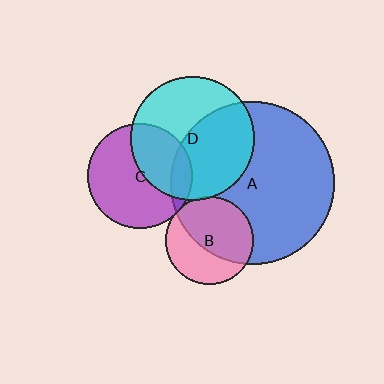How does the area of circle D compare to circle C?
Approximately 1.4 times.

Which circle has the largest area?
Circle A (blue).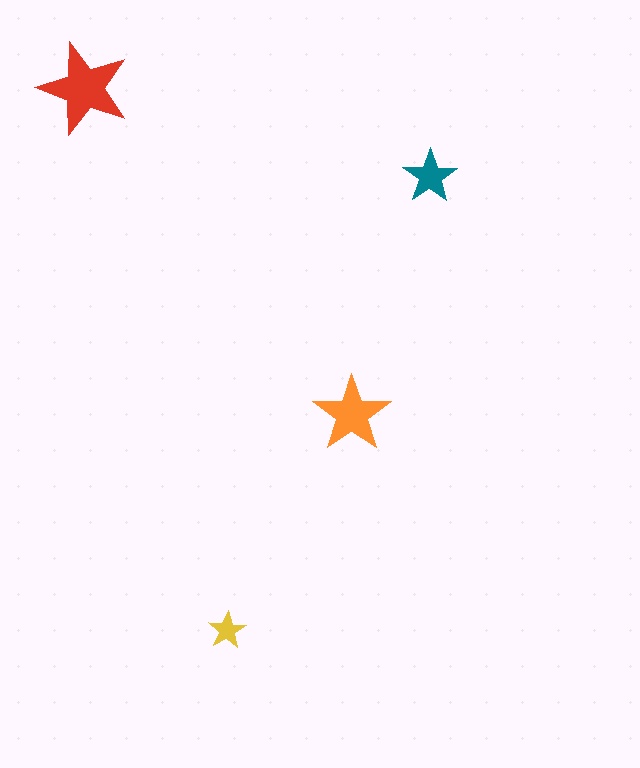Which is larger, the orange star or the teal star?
The orange one.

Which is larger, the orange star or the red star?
The red one.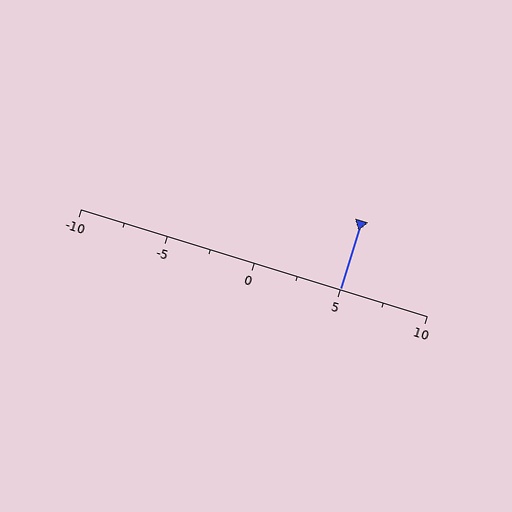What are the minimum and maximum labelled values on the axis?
The axis runs from -10 to 10.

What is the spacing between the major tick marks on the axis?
The major ticks are spaced 5 apart.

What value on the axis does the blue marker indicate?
The marker indicates approximately 5.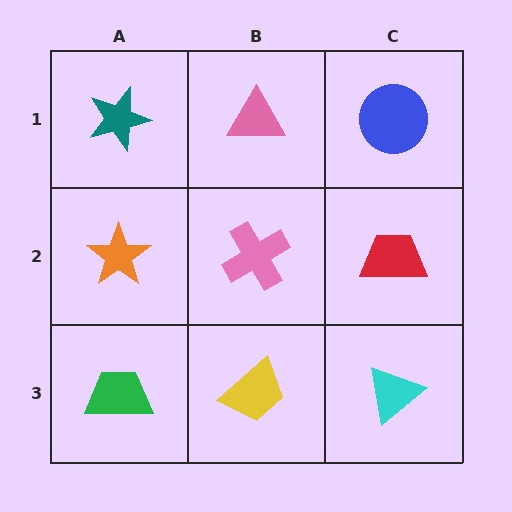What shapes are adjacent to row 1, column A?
An orange star (row 2, column A), a pink triangle (row 1, column B).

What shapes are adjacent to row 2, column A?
A teal star (row 1, column A), a green trapezoid (row 3, column A), a pink cross (row 2, column B).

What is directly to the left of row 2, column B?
An orange star.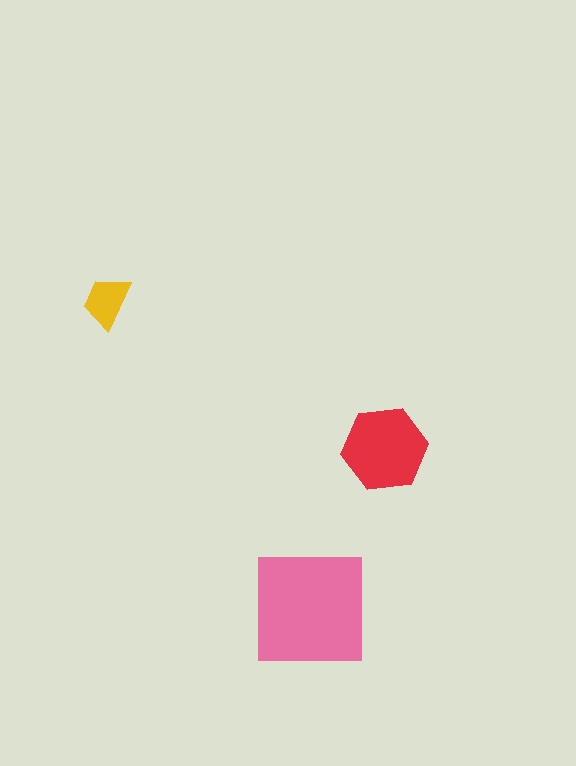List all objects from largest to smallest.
The pink square, the red hexagon, the yellow trapezoid.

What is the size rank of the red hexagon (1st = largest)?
2nd.